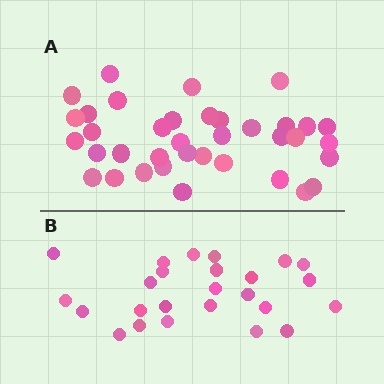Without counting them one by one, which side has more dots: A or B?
Region A (the top region) has more dots.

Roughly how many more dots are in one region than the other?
Region A has roughly 12 or so more dots than region B.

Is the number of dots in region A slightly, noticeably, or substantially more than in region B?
Region A has substantially more. The ratio is roughly 1.5 to 1.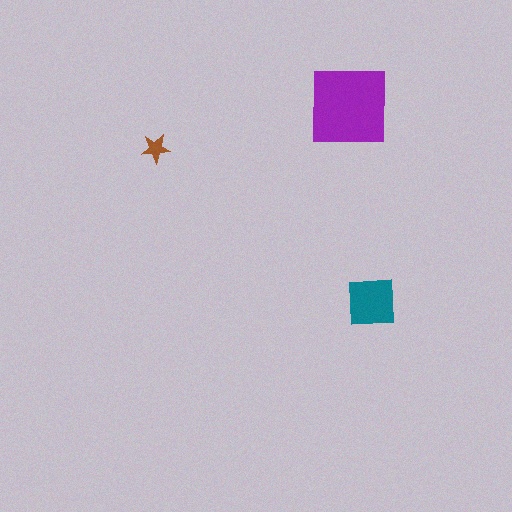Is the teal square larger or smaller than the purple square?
Smaller.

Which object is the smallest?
The brown star.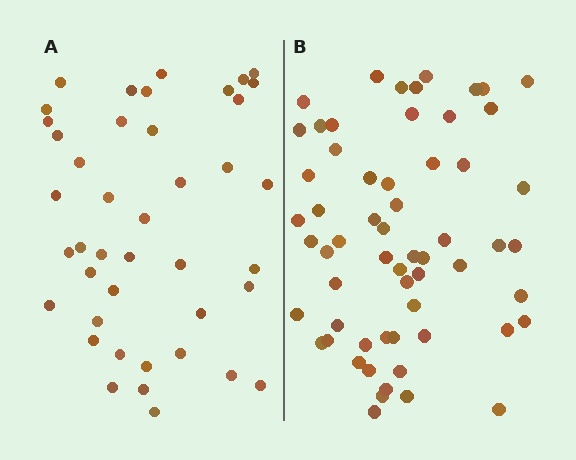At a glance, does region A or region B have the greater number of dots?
Region B (the right region) has more dots.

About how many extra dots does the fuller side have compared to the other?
Region B has approximately 20 more dots than region A.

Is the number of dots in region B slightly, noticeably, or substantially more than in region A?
Region B has noticeably more, but not dramatically so. The ratio is roughly 1.4 to 1.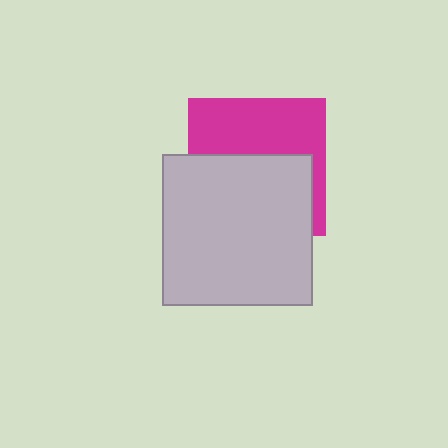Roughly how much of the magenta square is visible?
About half of it is visible (roughly 46%).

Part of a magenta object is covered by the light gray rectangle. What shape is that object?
It is a square.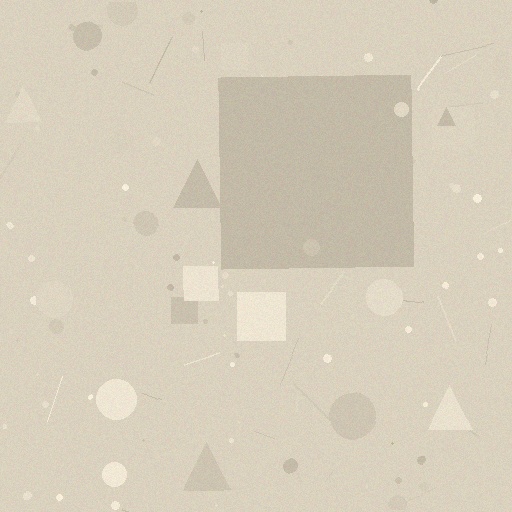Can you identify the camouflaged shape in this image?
The camouflaged shape is a square.